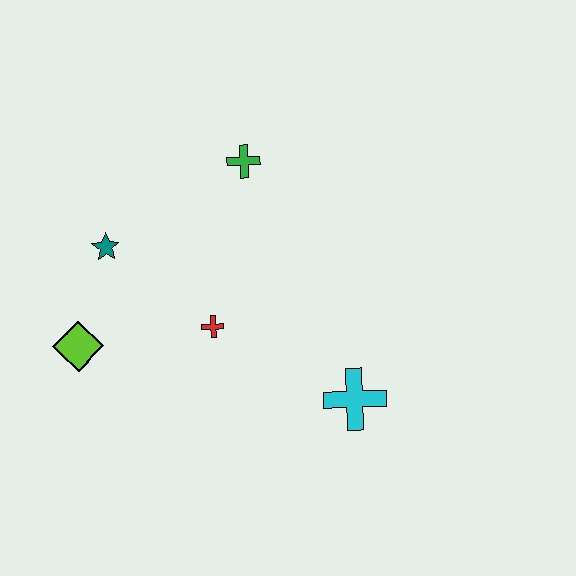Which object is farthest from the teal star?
The cyan cross is farthest from the teal star.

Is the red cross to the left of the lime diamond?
No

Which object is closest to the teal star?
The lime diamond is closest to the teal star.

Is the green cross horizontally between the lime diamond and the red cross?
No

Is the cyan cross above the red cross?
No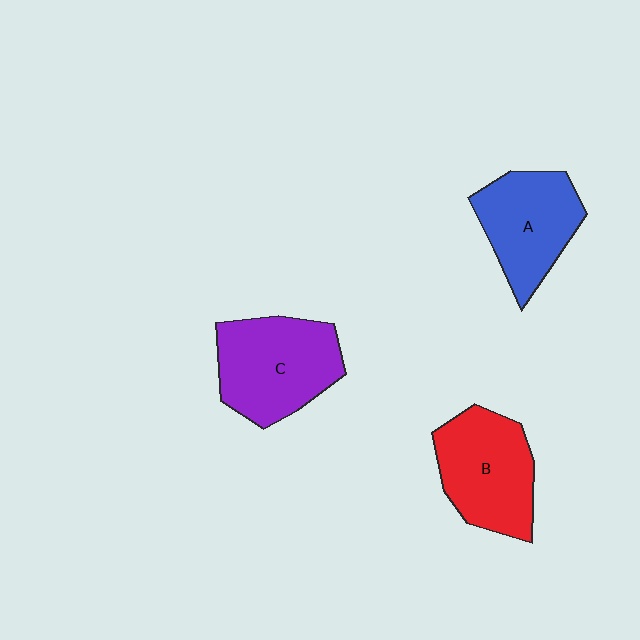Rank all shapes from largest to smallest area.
From largest to smallest: C (purple), B (red), A (blue).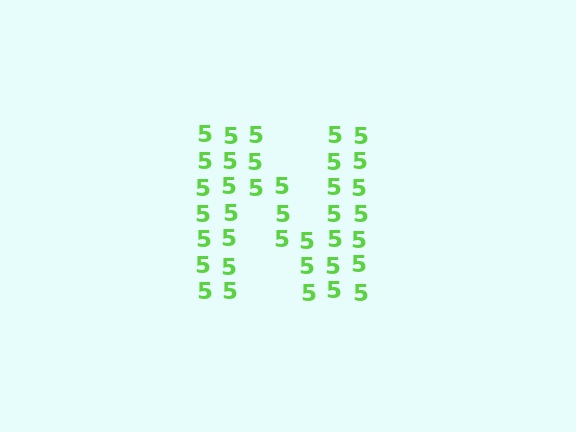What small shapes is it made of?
It is made of small digit 5's.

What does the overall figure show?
The overall figure shows the letter N.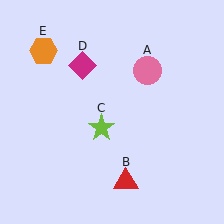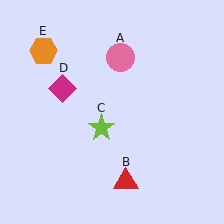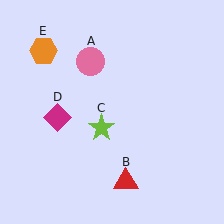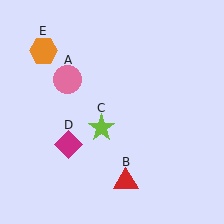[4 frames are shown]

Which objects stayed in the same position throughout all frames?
Red triangle (object B) and lime star (object C) and orange hexagon (object E) remained stationary.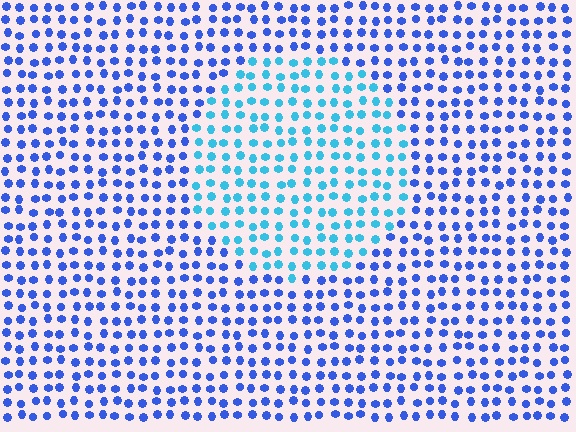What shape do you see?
I see a circle.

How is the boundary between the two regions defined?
The boundary is defined purely by a slight shift in hue (about 36 degrees). Spacing, size, and orientation are identical on both sides.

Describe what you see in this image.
The image is filled with small blue elements in a uniform arrangement. A circle-shaped region is visible where the elements are tinted to a slightly different hue, forming a subtle color boundary.